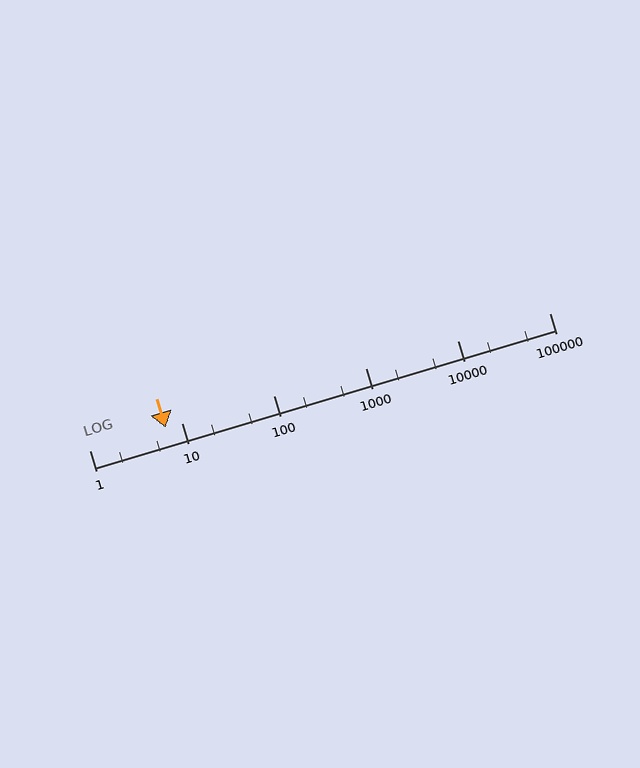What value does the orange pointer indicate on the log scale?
The pointer indicates approximately 6.7.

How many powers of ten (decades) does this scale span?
The scale spans 5 decades, from 1 to 100000.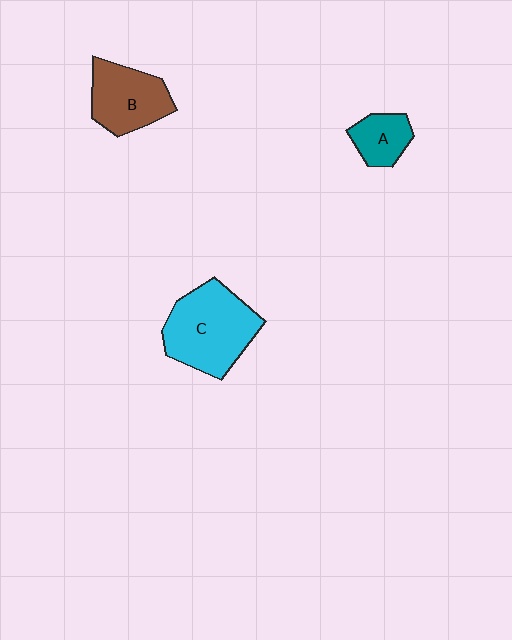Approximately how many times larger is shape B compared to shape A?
Approximately 1.8 times.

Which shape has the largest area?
Shape C (cyan).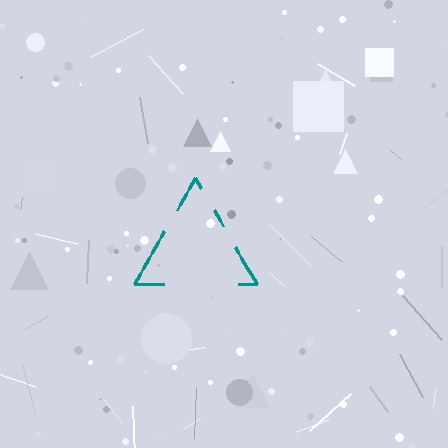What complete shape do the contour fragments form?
The contour fragments form a triangle.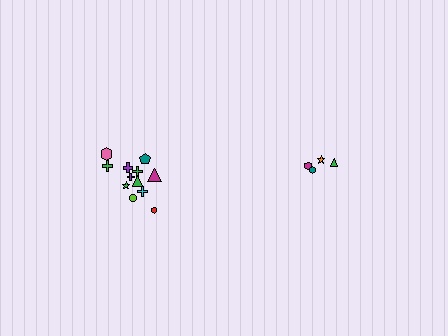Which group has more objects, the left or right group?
The left group.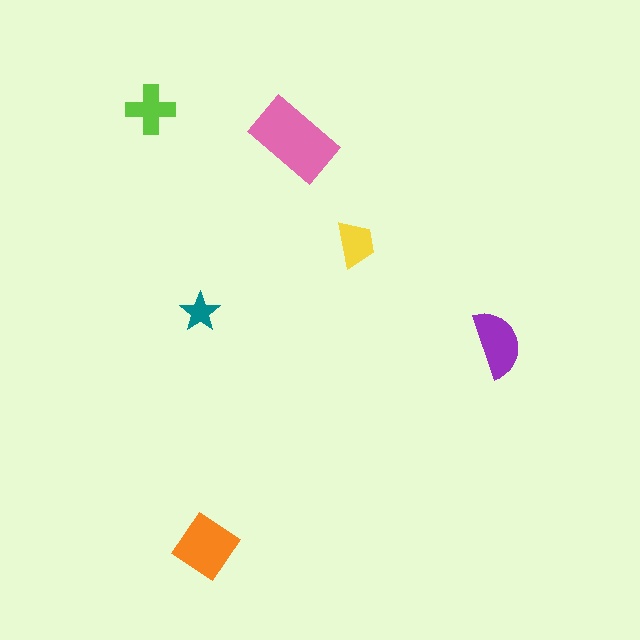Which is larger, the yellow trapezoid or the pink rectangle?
The pink rectangle.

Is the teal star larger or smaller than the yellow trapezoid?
Smaller.